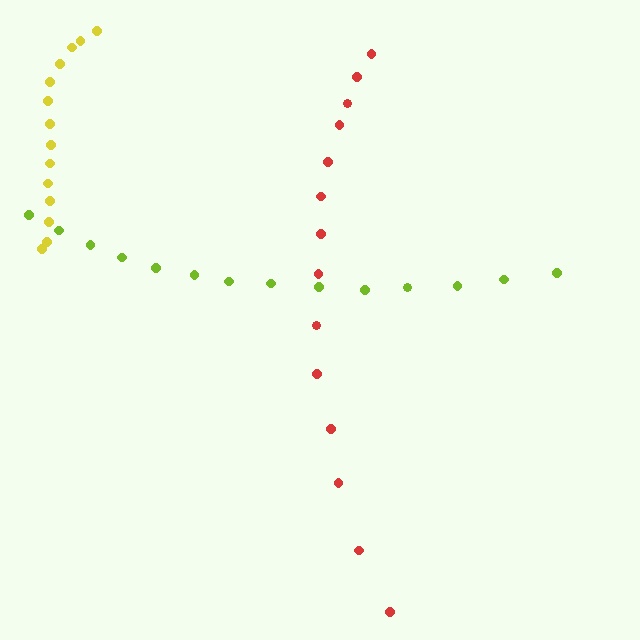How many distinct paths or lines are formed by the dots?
There are 3 distinct paths.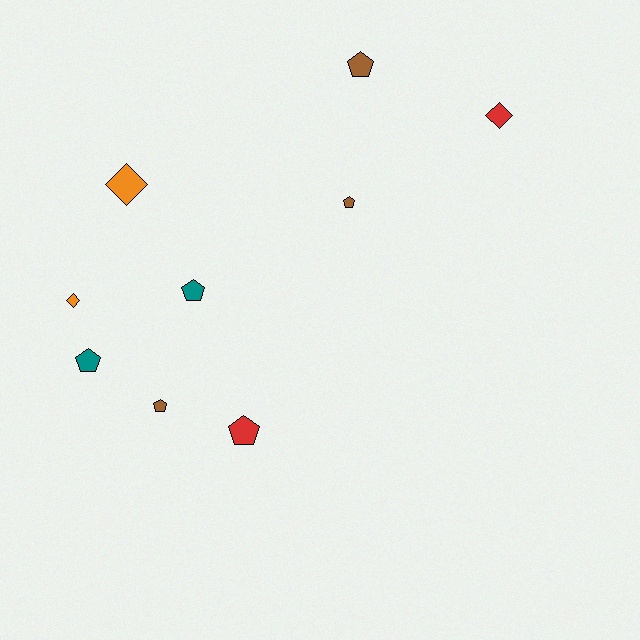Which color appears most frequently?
Brown, with 3 objects.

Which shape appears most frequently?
Pentagon, with 6 objects.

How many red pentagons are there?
There is 1 red pentagon.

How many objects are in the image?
There are 9 objects.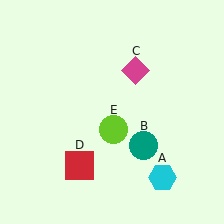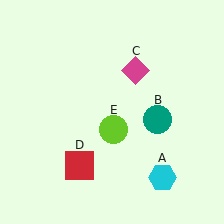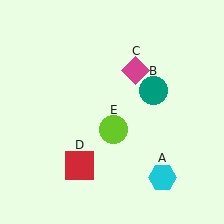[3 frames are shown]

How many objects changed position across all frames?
1 object changed position: teal circle (object B).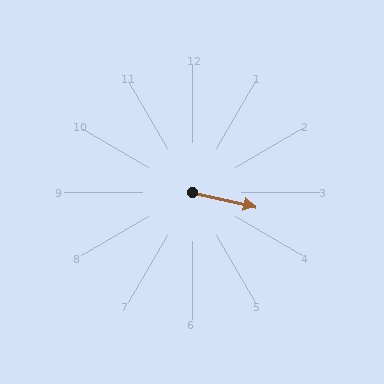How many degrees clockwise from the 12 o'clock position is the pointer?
Approximately 103 degrees.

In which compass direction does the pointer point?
East.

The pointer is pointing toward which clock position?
Roughly 3 o'clock.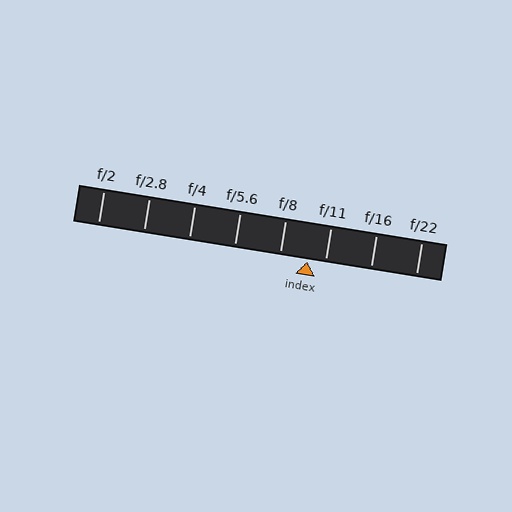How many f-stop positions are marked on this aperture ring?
There are 8 f-stop positions marked.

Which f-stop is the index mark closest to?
The index mark is closest to f/11.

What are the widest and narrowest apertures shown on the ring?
The widest aperture shown is f/2 and the narrowest is f/22.